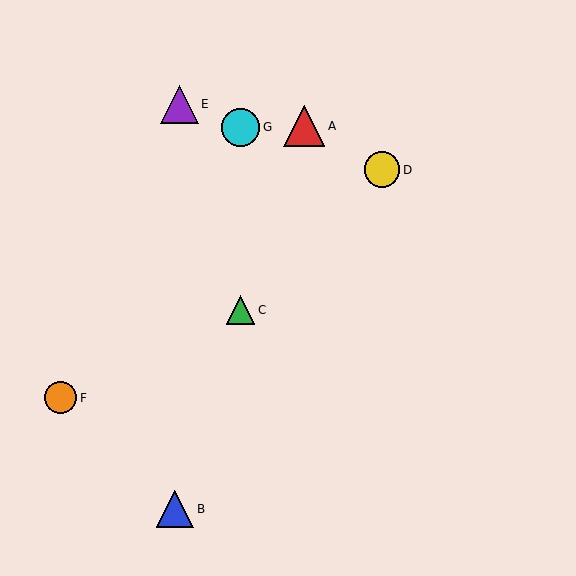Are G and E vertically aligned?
No, G is at x≈241 and E is at x≈179.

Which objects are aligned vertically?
Objects C, G are aligned vertically.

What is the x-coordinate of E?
Object E is at x≈179.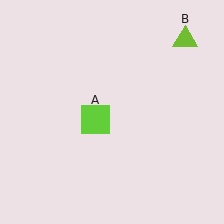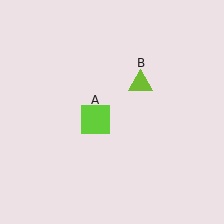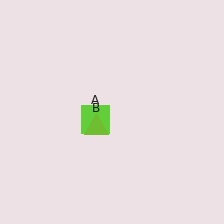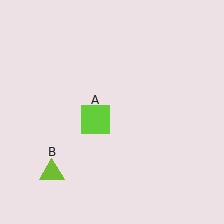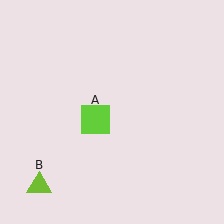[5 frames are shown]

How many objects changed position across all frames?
1 object changed position: lime triangle (object B).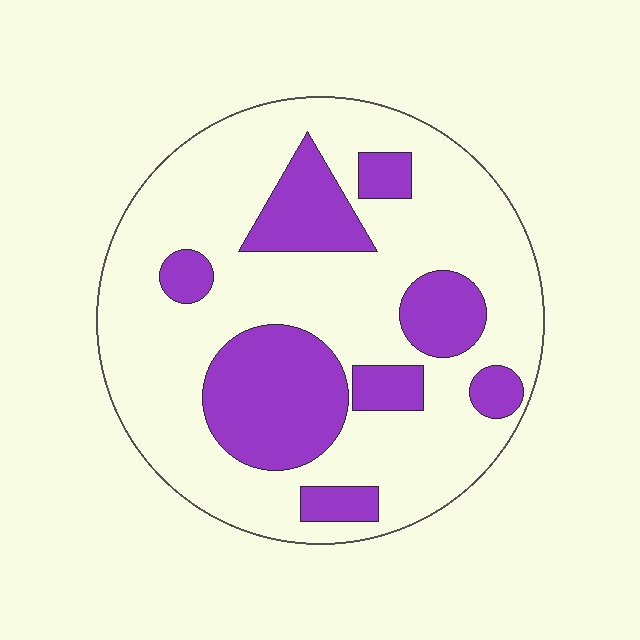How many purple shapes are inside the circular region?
8.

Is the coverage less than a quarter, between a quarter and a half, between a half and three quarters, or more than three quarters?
Between a quarter and a half.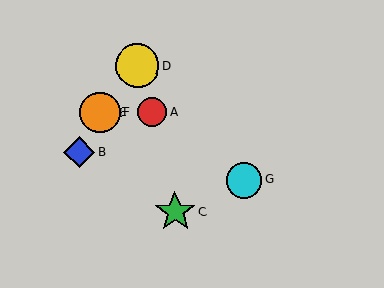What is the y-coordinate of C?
Object C is at y≈212.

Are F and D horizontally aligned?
No, F is at y≈112 and D is at y≈66.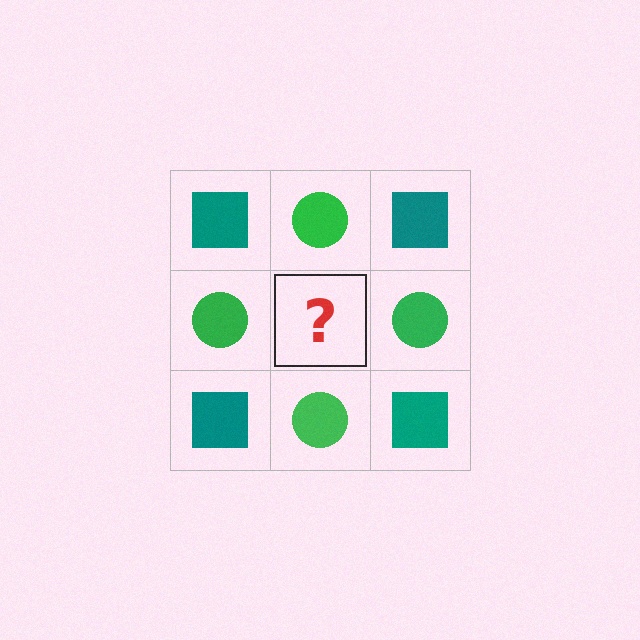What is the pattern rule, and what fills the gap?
The rule is that it alternates teal square and green circle in a checkerboard pattern. The gap should be filled with a teal square.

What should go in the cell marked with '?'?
The missing cell should contain a teal square.